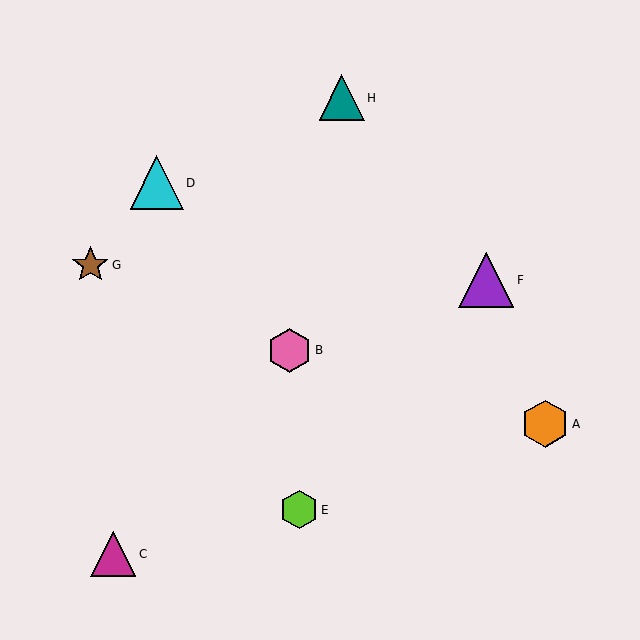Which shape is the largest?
The purple triangle (labeled F) is the largest.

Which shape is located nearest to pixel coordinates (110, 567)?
The magenta triangle (labeled C) at (113, 554) is nearest to that location.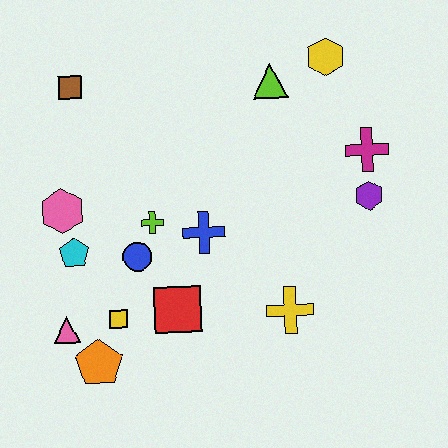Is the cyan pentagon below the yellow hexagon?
Yes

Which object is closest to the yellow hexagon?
The lime triangle is closest to the yellow hexagon.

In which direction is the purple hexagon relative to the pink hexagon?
The purple hexagon is to the right of the pink hexagon.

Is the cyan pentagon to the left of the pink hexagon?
No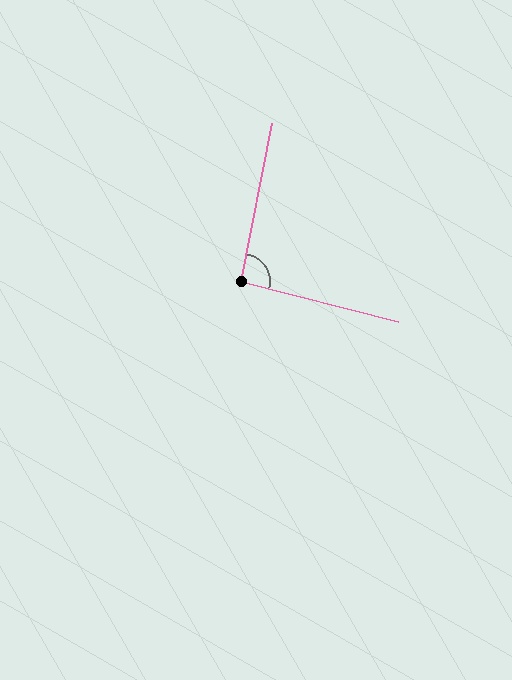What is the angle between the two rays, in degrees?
Approximately 93 degrees.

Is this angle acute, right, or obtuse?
It is approximately a right angle.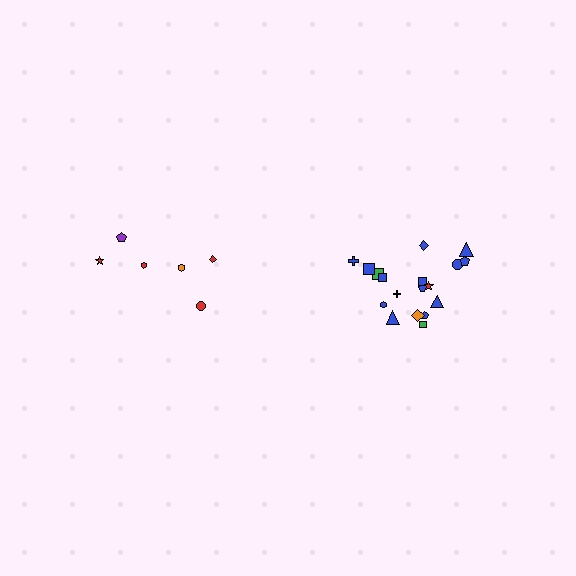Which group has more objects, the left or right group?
The right group.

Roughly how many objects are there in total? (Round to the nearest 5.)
Roughly 25 objects in total.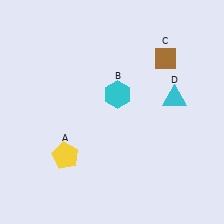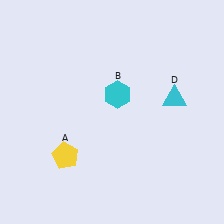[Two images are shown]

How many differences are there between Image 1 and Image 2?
There is 1 difference between the two images.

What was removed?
The brown diamond (C) was removed in Image 2.